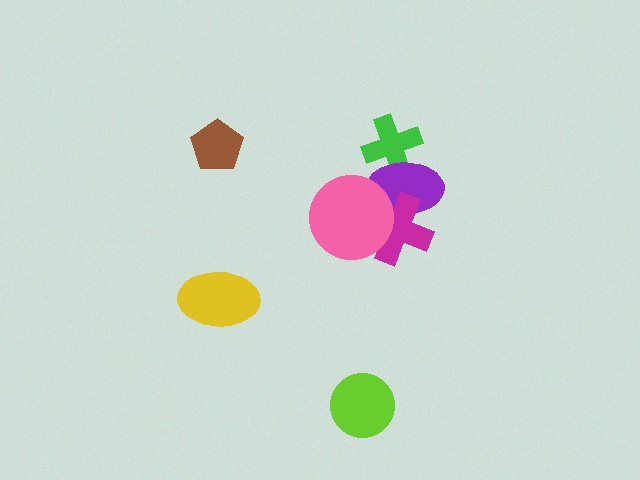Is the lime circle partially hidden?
No, no other shape covers it.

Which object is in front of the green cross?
The purple ellipse is in front of the green cross.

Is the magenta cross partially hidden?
Yes, it is partially covered by another shape.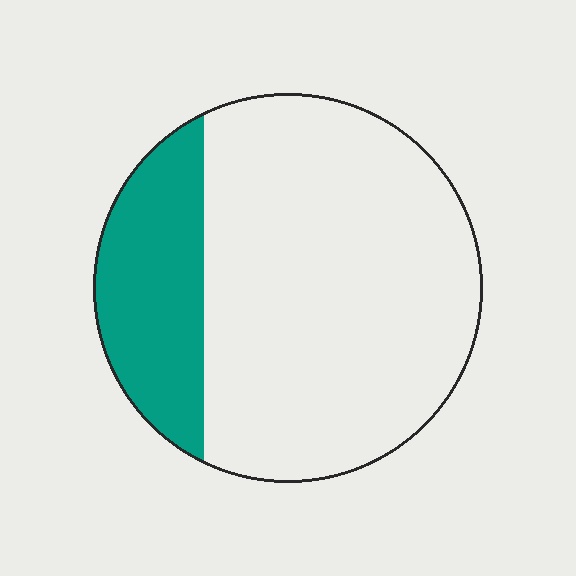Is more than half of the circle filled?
No.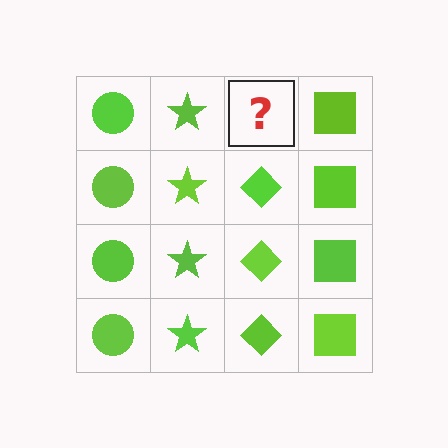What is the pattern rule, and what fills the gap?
The rule is that each column has a consistent shape. The gap should be filled with a lime diamond.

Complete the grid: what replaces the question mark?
The question mark should be replaced with a lime diamond.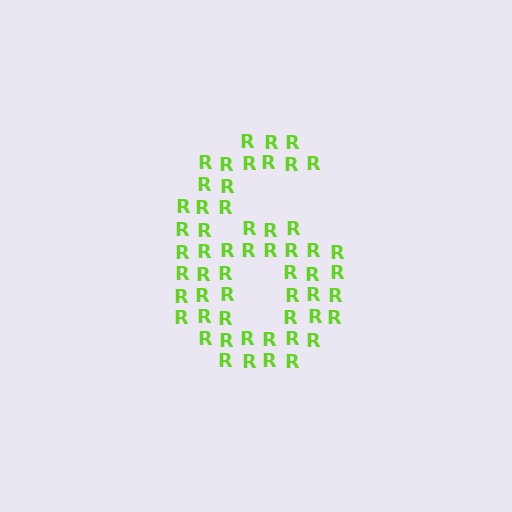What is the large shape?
The large shape is the digit 6.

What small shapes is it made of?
It is made of small letter R's.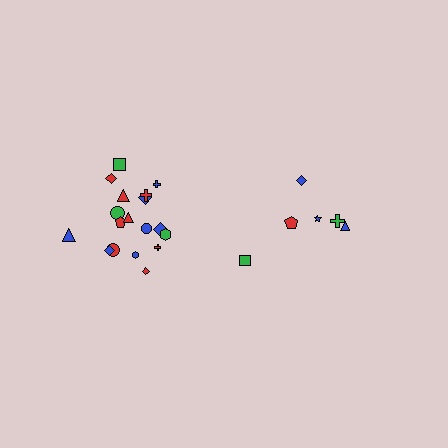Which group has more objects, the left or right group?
The left group.